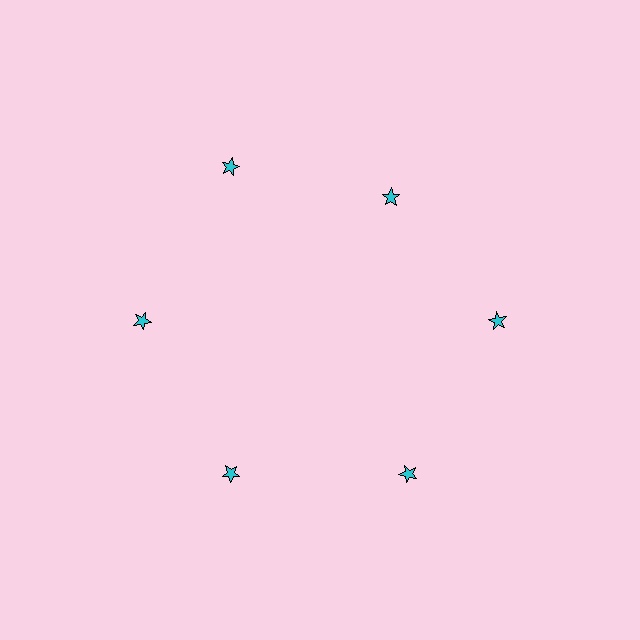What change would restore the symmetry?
The symmetry would be restored by moving it outward, back onto the ring so that all 6 stars sit at equal angles and equal distance from the center.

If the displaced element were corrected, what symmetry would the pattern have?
It would have 6-fold rotational symmetry — the pattern would map onto itself every 60 degrees.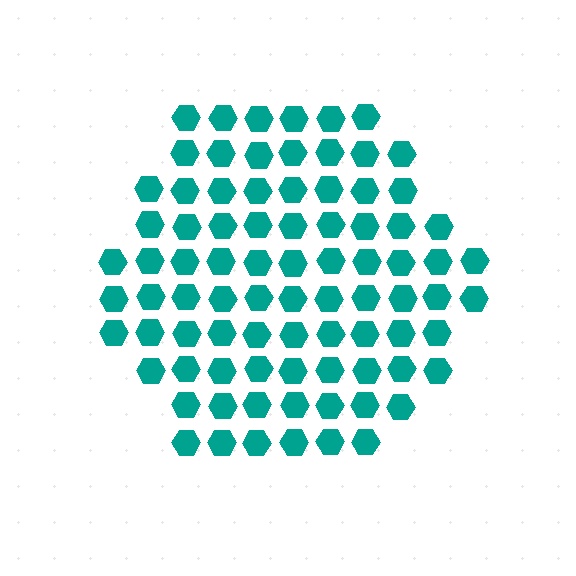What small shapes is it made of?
It is made of small hexagons.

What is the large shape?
The large shape is a hexagon.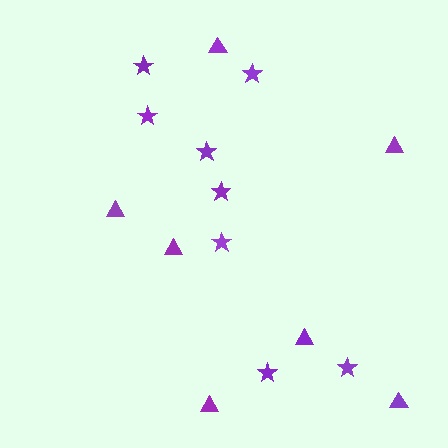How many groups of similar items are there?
There are 2 groups: one group of stars (8) and one group of triangles (7).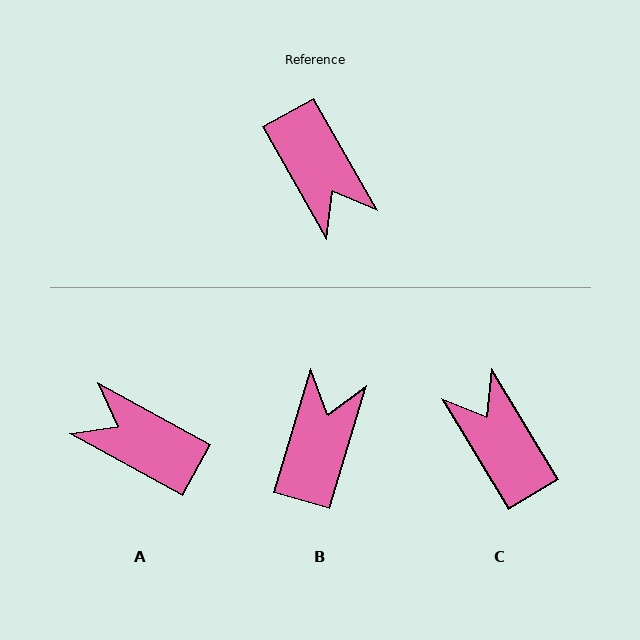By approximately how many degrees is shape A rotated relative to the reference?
Approximately 148 degrees clockwise.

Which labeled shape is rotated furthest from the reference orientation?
C, about 178 degrees away.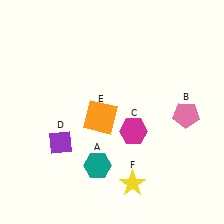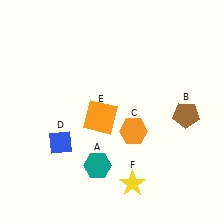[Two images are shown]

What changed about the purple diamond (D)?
In Image 1, D is purple. In Image 2, it changed to blue.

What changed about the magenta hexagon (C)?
In Image 1, C is magenta. In Image 2, it changed to orange.